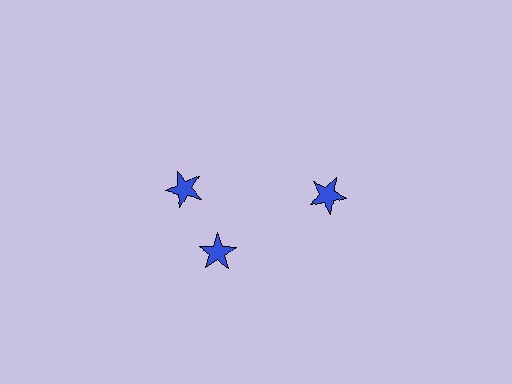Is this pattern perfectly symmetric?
No. The 3 blue stars are arranged in a ring, but one element near the 11 o'clock position is rotated out of alignment along the ring, breaking the 3-fold rotational symmetry.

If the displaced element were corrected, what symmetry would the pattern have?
It would have 3-fold rotational symmetry — the pattern would map onto itself every 120 degrees.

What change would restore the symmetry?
The symmetry would be restored by rotating it back into even spacing with its neighbors so that all 3 stars sit at equal angles and equal distance from the center.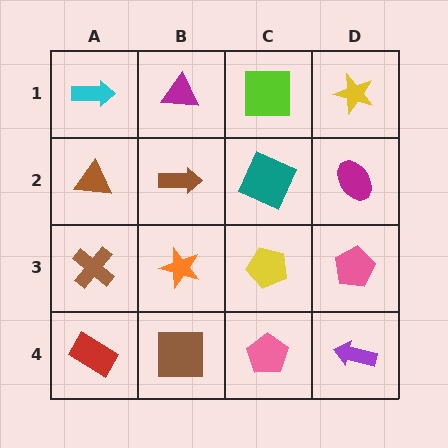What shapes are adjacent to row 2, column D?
A yellow star (row 1, column D), a pink pentagon (row 3, column D), a teal square (row 2, column C).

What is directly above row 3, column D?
A magenta ellipse.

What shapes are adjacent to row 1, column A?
A brown triangle (row 2, column A), a magenta triangle (row 1, column B).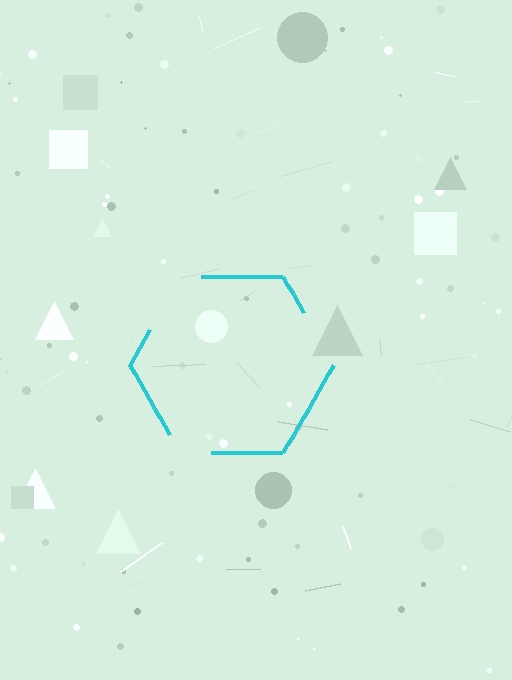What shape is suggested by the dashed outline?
The dashed outline suggests a hexagon.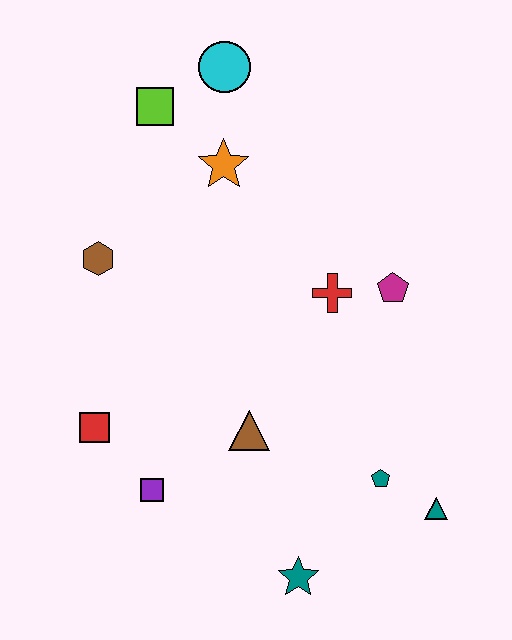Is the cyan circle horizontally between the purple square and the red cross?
Yes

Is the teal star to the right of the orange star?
Yes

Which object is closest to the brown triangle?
The purple square is closest to the brown triangle.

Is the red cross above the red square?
Yes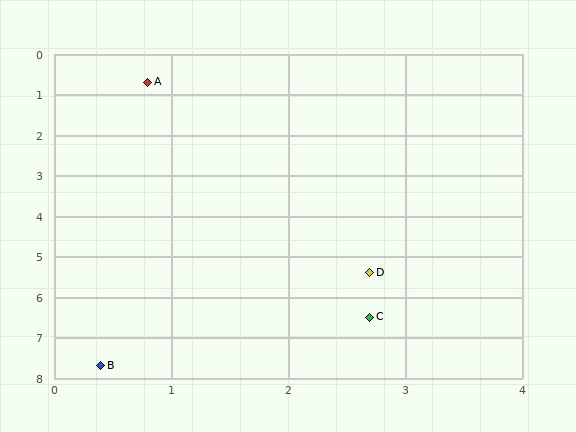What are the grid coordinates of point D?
Point D is at approximately (2.7, 5.4).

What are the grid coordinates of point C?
Point C is at approximately (2.7, 6.5).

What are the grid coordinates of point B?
Point B is at approximately (0.4, 7.7).